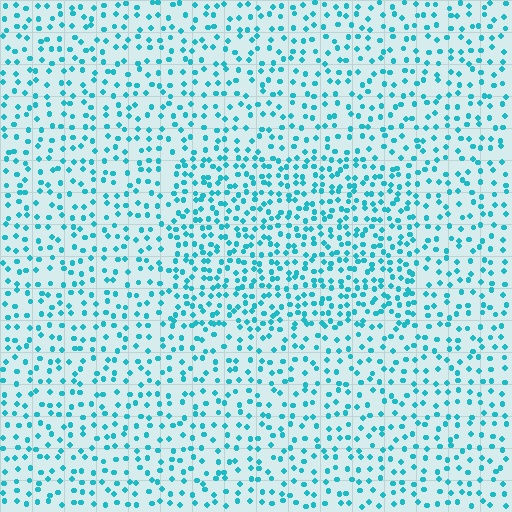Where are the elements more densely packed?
The elements are more densely packed inside the rectangle boundary.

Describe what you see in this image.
The image contains small cyan elements arranged at two different densities. A rectangle-shaped region is visible where the elements are more densely packed than the surrounding area.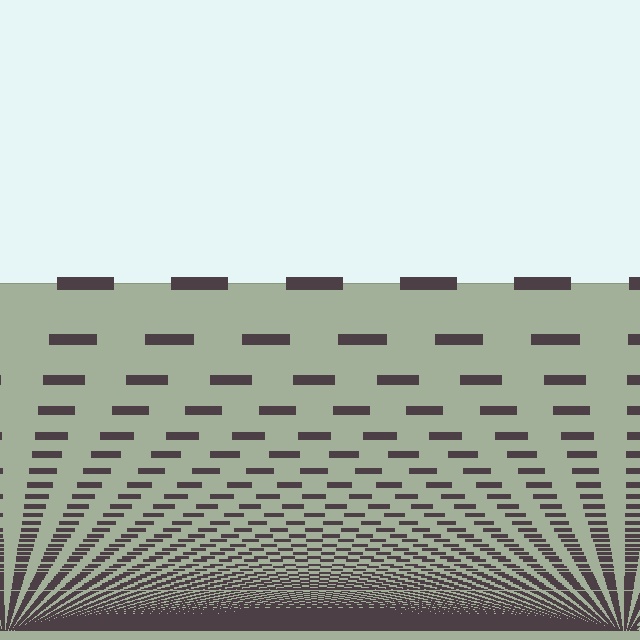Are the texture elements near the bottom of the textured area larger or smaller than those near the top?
Smaller. The gradient is inverted — elements near the bottom are smaller and denser.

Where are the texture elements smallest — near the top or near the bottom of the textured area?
Near the bottom.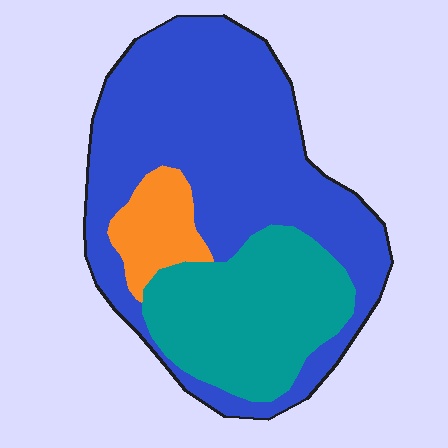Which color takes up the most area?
Blue, at roughly 60%.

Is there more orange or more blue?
Blue.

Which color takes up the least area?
Orange, at roughly 10%.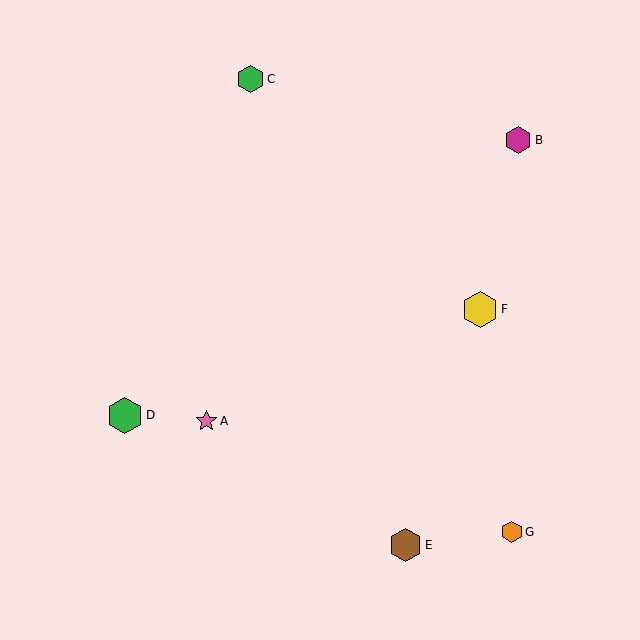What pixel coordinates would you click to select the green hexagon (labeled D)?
Click at (125, 415) to select the green hexagon D.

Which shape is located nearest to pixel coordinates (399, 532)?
The brown hexagon (labeled E) at (406, 545) is nearest to that location.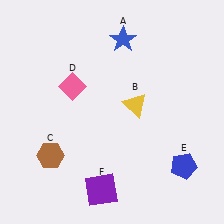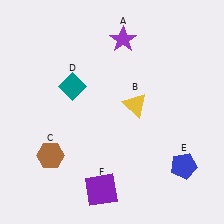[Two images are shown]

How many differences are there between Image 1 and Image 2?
There are 2 differences between the two images.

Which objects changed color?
A changed from blue to purple. D changed from pink to teal.